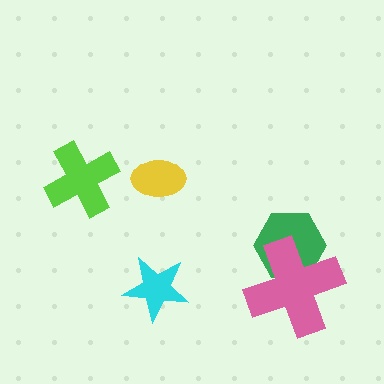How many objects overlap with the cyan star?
0 objects overlap with the cyan star.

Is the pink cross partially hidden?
No, no other shape covers it.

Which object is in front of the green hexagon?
The pink cross is in front of the green hexagon.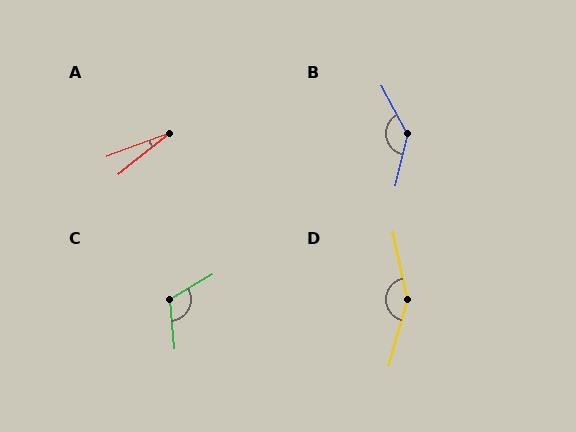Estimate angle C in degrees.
Approximately 115 degrees.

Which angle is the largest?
D, at approximately 152 degrees.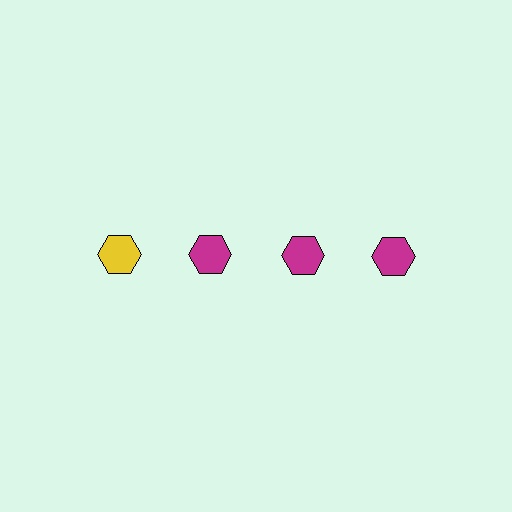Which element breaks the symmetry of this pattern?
The yellow hexagon in the top row, leftmost column breaks the symmetry. All other shapes are magenta hexagons.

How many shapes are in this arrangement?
There are 4 shapes arranged in a grid pattern.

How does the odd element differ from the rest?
It has a different color: yellow instead of magenta.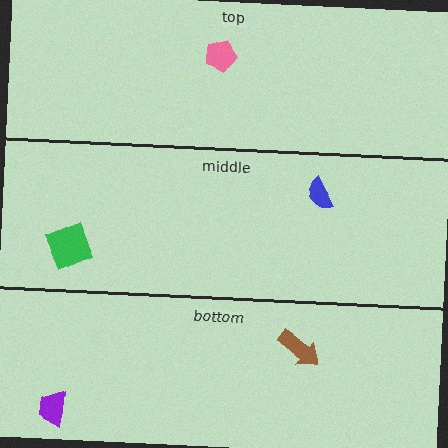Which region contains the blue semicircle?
The middle region.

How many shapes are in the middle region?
2.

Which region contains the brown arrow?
The bottom region.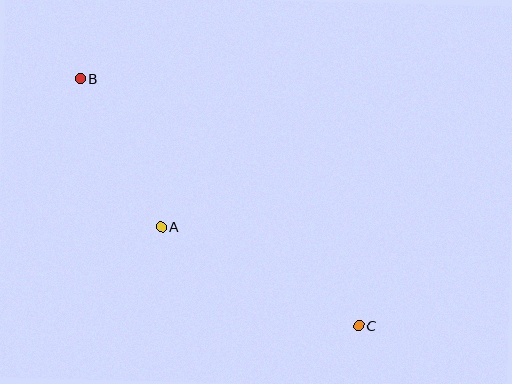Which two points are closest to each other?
Points A and B are closest to each other.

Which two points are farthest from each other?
Points B and C are farthest from each other.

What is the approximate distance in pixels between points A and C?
The distance between A and C is approximately 220 pixels.